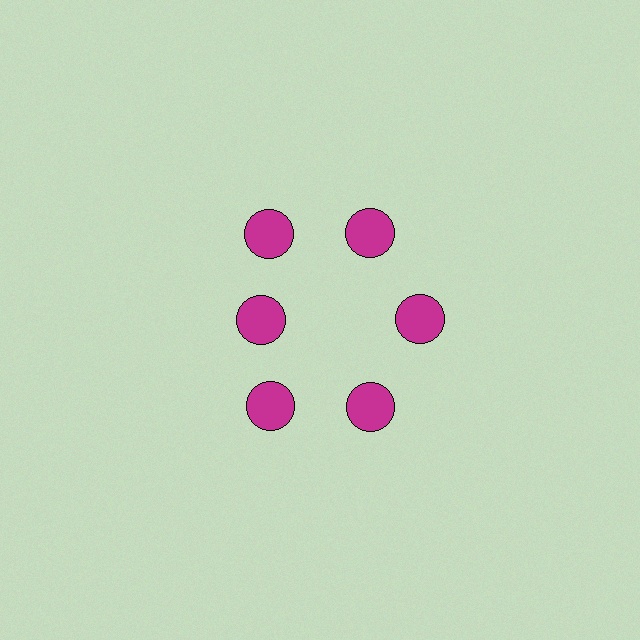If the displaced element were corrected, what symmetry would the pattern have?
It would have 6-fold rotational symmetry — the pattern would map onto itself every 60 degrees.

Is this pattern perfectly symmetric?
No. The 6 magenta circles are arranged in a ring, but one element near the 9 o'clock position is pulled inward toward the center, breaking the 6-fold rotational symmetry.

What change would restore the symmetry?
The symmetry would be restored by moving it outward, back onto the ring so that all 6 circles sit at equal angles and equal distance from the center.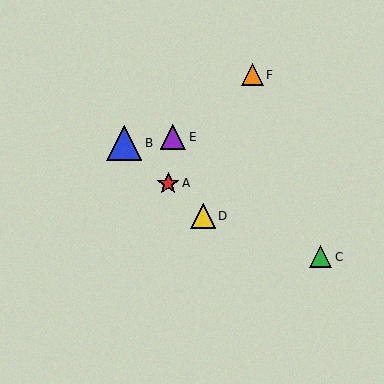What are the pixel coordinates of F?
Object F is at (252, 75).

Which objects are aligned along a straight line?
Objects A, B, D are aligned along a straight line.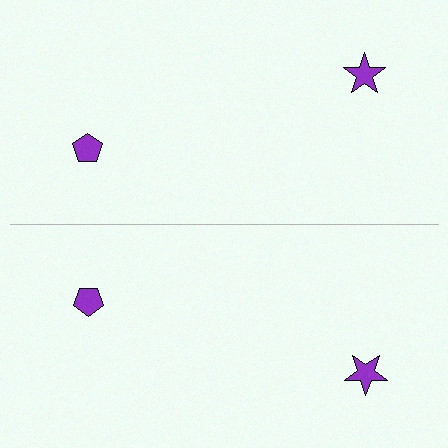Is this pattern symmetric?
Yes, this pattern has bilateral (reflection) symmetry.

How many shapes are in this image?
There are 4 shapes in this image.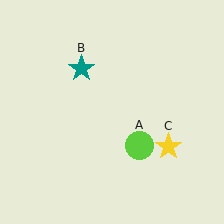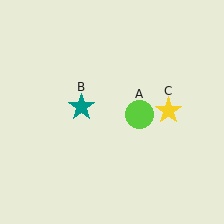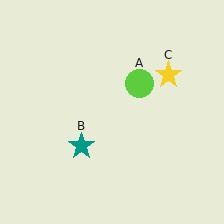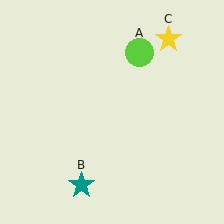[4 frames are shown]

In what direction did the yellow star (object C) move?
The yellow star (object C) moved up.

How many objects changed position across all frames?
3 objects changed position: lime circle (object A), teal star (object B), yellow star (object C).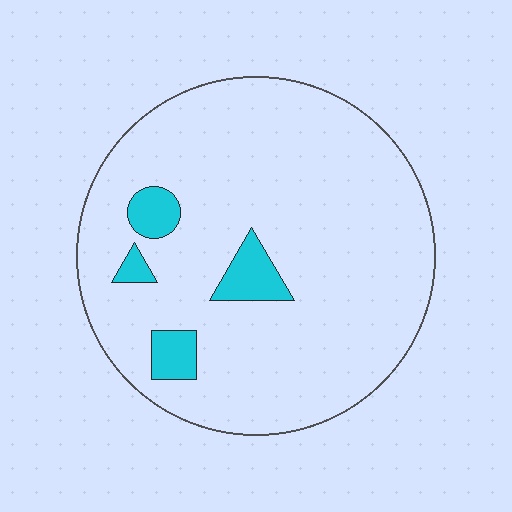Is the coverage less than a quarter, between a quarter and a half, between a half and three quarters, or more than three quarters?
Less than a quarter.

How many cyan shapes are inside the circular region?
4.